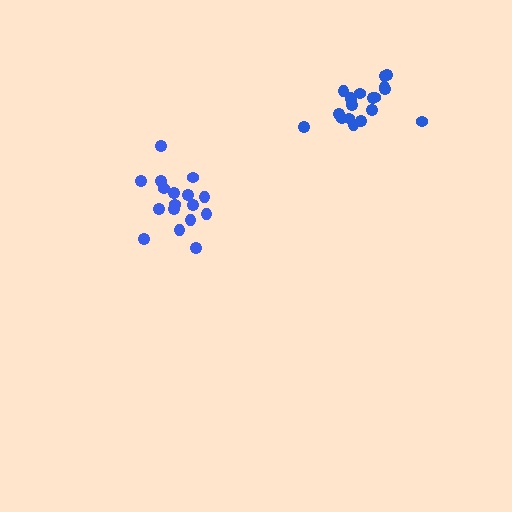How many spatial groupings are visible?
There are 2 spatial groupings.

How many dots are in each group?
Group 1: 18 dots, Group 2: 19 dots (37 total).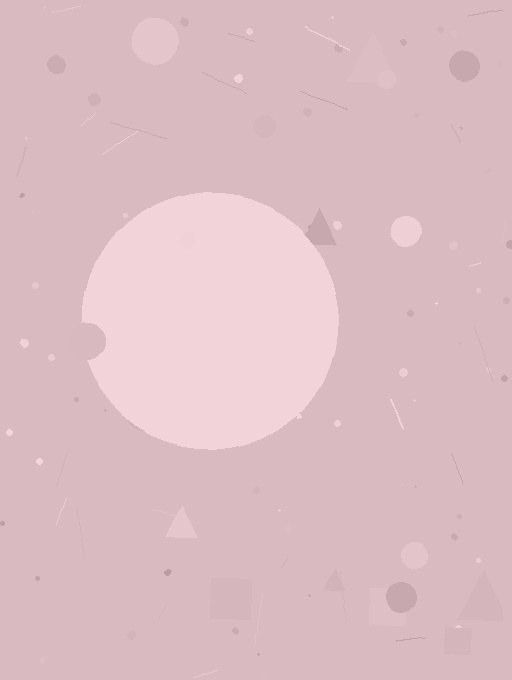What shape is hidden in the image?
A circle is hidden in the image.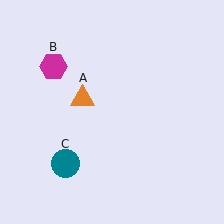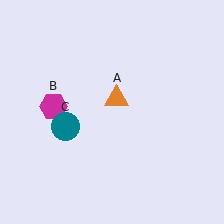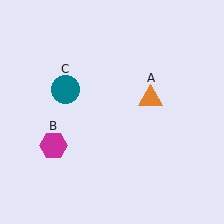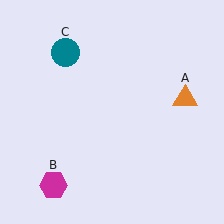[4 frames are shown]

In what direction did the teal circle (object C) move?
The teal circle (object C) moved up.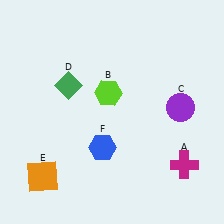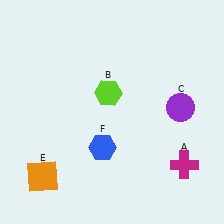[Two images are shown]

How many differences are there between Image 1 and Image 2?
There is 1 difference between the two images.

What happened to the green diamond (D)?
The green diamond (D) was removed in Image 2. It was in the top-left area of Image 1.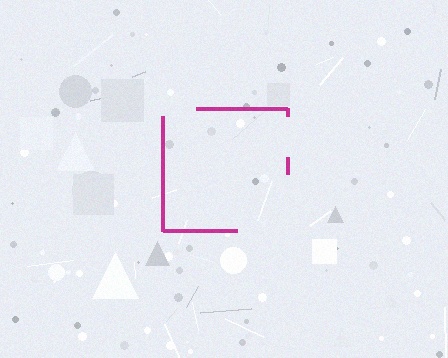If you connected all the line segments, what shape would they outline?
They would outline a square.